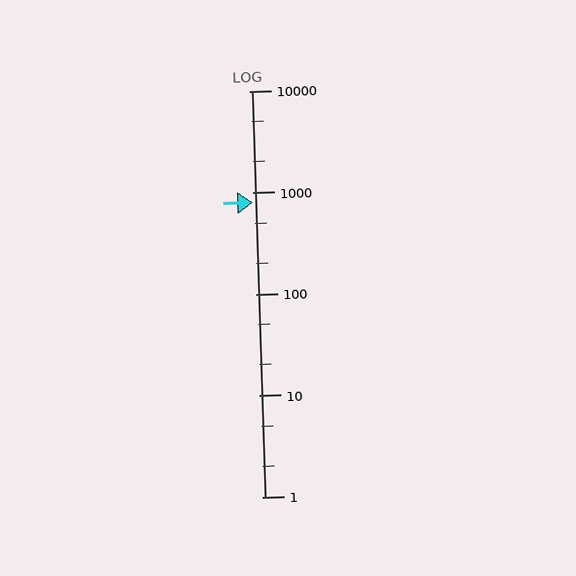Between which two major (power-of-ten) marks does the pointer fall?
The pointer is between 100 and 1000.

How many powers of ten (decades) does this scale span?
The scale spans 4 decades, from 1 to 10000.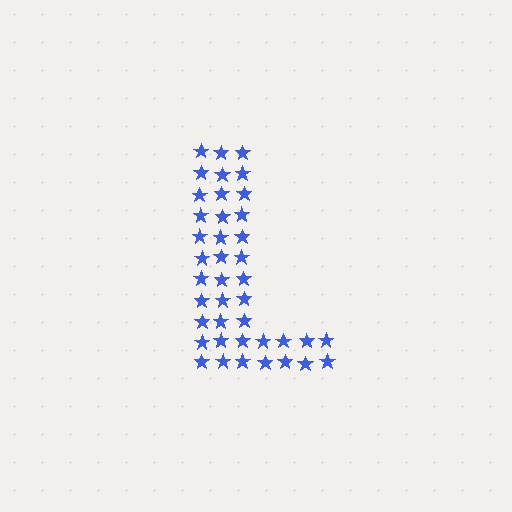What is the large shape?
The large shape is the letter L.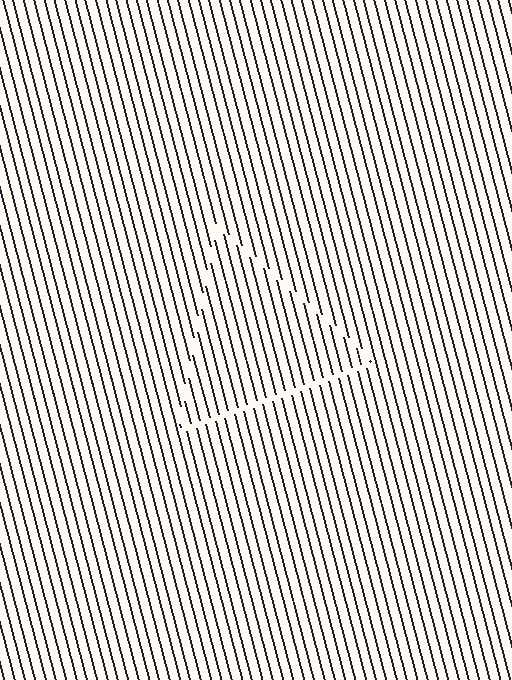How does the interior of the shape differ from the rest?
The interior of the shape contains the same grating, shifted by half a period — the contour is defined by the phase discontinuity where line-ends from the inner and outer gratings abut.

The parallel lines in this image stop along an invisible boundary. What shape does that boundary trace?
An illusory triangle. The interior of the shape contains the same grating, shifted by half a period — the contour is defined by the phase discontinuity where line-ends from the inner and outer gratings abut.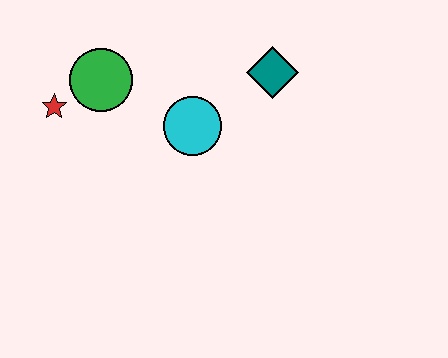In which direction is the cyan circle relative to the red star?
The cyan circle is to the right of the red star.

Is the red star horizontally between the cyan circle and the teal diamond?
No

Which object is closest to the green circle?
The red star is closest to the green circle.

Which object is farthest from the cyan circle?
The red star is farthest from the cyan circle.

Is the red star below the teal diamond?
Yes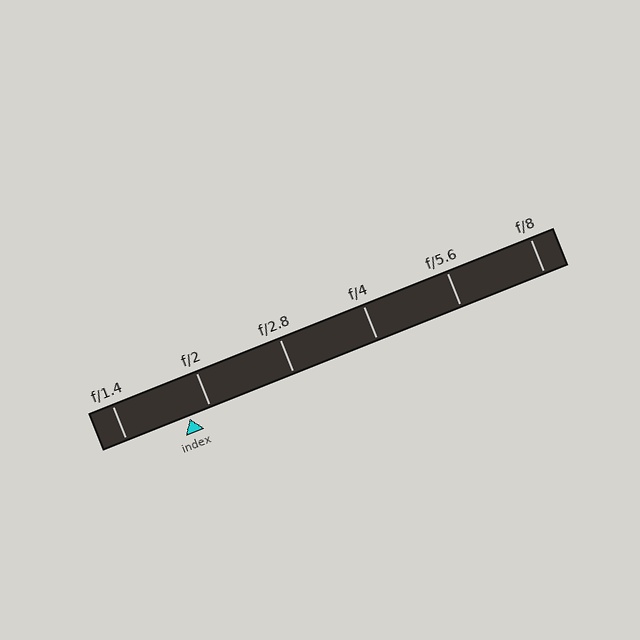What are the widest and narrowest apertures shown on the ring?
The widest aperture shown is f/1.4 and the narrowest is f/8.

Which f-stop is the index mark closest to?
The index mark is closest to f/2.